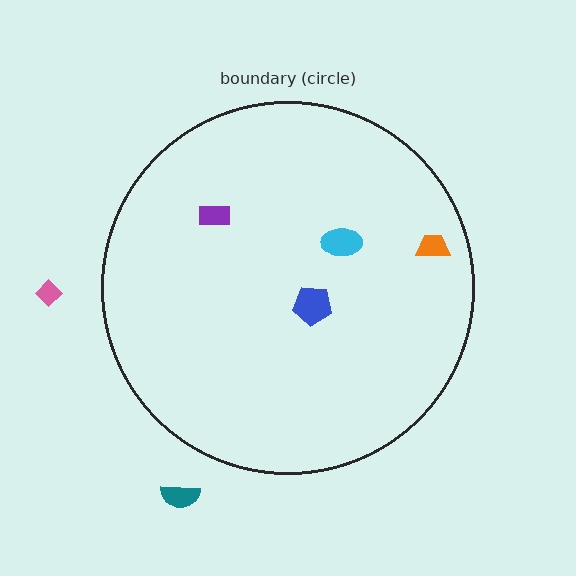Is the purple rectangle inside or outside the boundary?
Inside.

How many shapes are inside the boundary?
4 inside, 2 outside.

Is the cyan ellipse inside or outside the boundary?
Inside.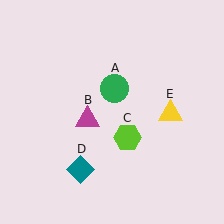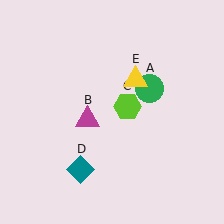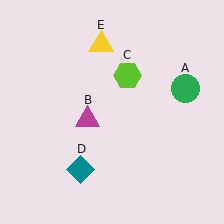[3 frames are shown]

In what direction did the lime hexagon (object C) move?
The lime hexagon (object C) moved up.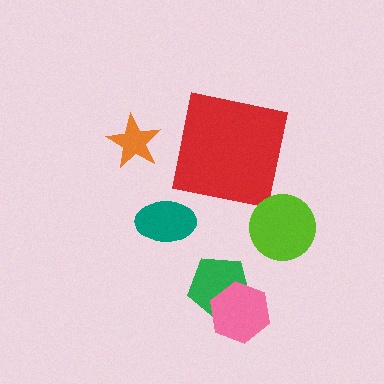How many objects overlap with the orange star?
0 objects overlap with the orange star.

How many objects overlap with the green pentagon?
1 object overlaps with the green pentagon.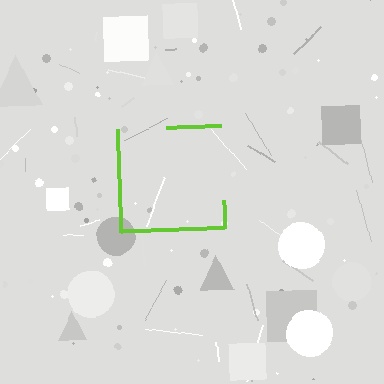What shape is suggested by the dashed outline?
The dashed outline suggests a square.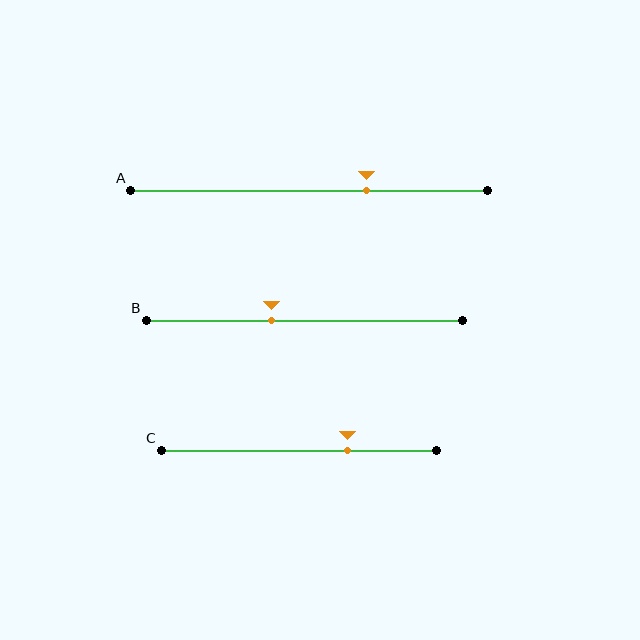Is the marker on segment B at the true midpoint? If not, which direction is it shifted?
No, the marker on segment B is shifted to the left by about 10% of the segment length.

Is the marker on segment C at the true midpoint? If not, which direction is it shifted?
No, the marker on segment C is shifted to the right by about 18% of the segment length.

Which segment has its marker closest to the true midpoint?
Segment B has its marker closest to the true midpoint.